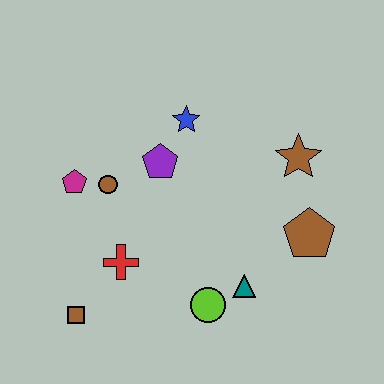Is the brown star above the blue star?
No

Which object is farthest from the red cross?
The brown star is farthest from the red cross.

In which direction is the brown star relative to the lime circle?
The brown star is above the lime circle.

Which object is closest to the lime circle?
The teal triangle is closest to the lime circle.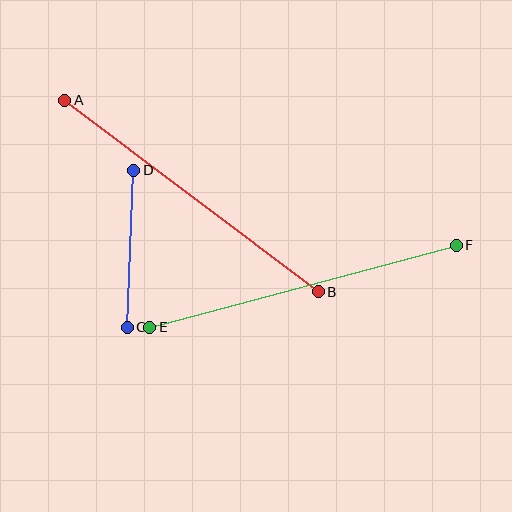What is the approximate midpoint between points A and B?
The midpoint is at approximately (191, 196) pixels.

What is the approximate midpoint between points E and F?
The midpoint is at approximately (303, 286) pixels.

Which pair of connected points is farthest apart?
Points E and F are farthest apart.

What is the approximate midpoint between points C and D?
The midpoint is at approximately (131, 249) pixels.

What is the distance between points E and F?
The distance is approximately 317 pixels.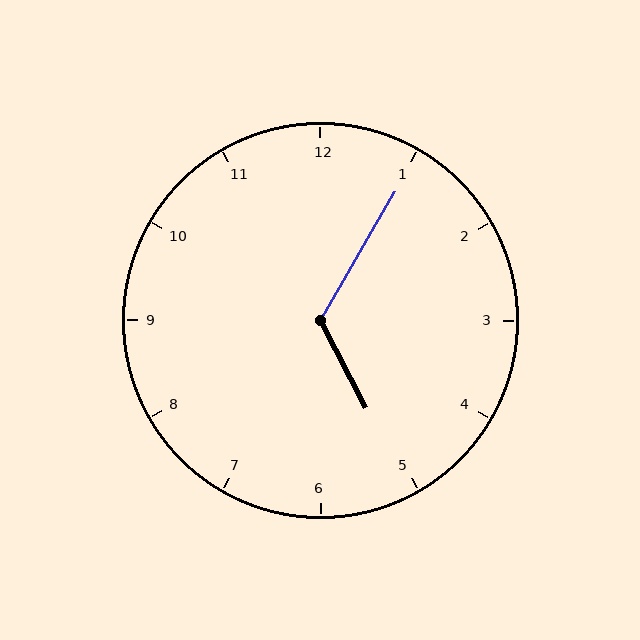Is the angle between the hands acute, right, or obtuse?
It is obtuse.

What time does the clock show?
5:05.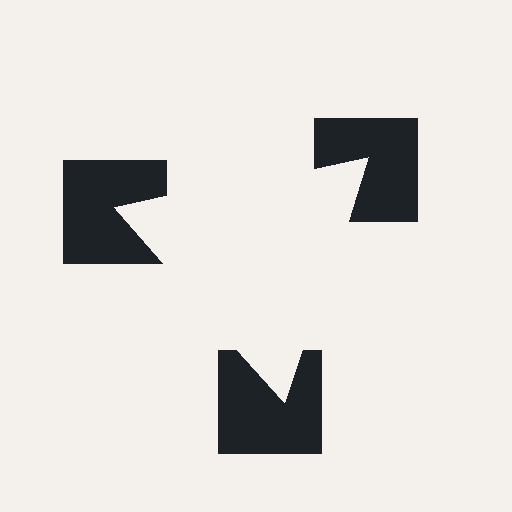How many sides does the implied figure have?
3 sides.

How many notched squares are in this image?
There are 3 — one at each vertex of the illusory triangle.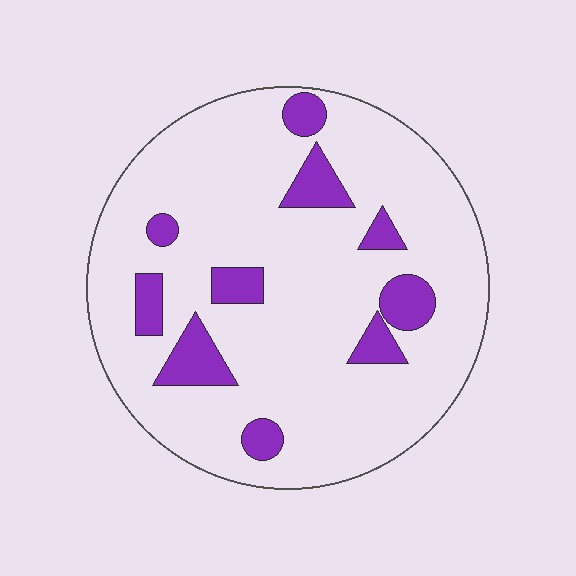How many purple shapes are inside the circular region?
10.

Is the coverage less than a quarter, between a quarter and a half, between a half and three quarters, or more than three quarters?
Less than a quarter.